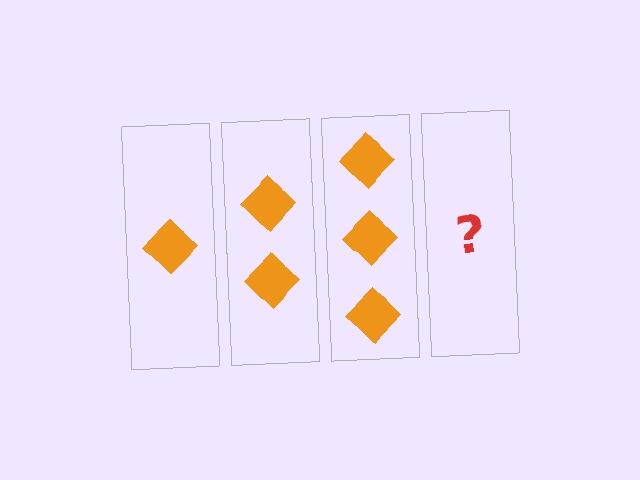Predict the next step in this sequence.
The next step is 4 diamonds.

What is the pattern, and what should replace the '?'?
The pattern is that each step adds one more diamond. The '?' should be 4 diamonds.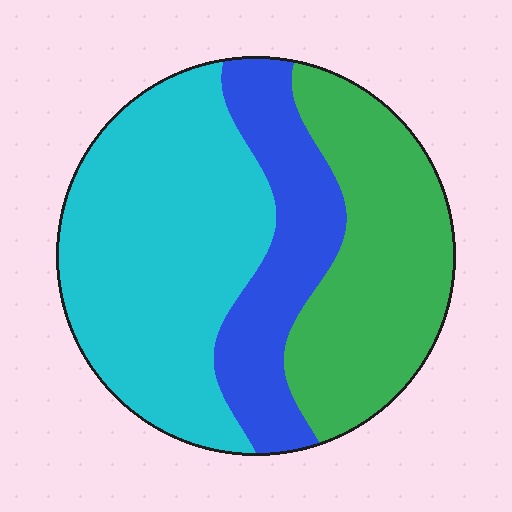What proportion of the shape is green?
Green takes up about one third (1/3) of the shape.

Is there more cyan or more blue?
Cyan.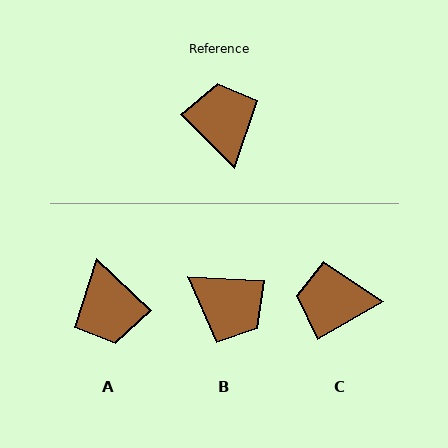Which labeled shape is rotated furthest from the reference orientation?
A, about 178 degrees away.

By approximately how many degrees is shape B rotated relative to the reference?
Approximately 138 degrees clockwise.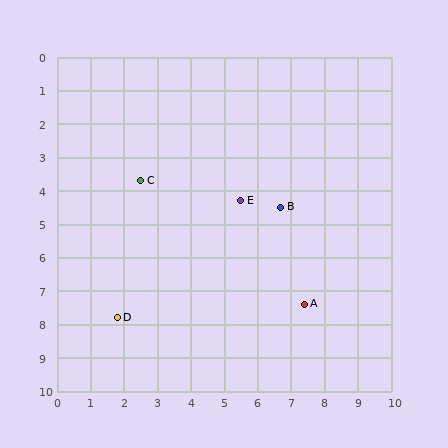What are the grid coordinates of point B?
Point B is at approximately (6.7, 4.5).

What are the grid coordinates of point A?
Point A is at approximately (7.4, 7.4).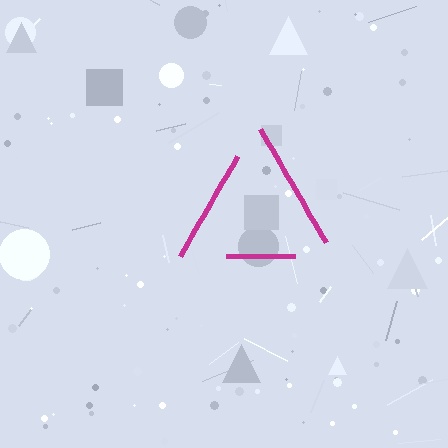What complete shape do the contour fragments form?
The contour fragments form a triangle.